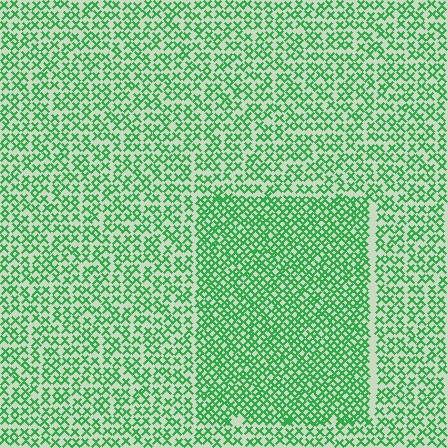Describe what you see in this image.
The image contains small green elements arranged at two different densities. A rectangle-shaped region is visible where the elements are more densely packed than the surrounding area.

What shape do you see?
I see a rectangle.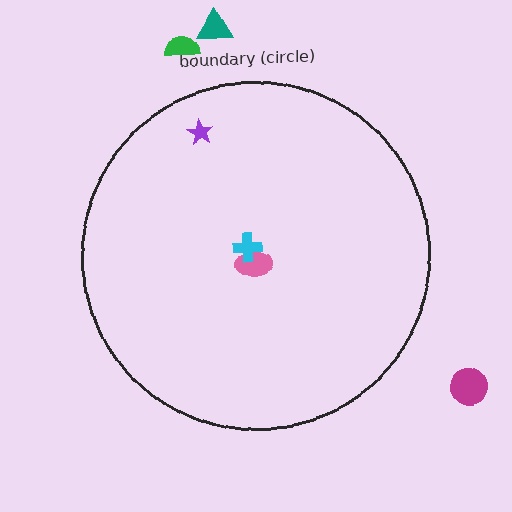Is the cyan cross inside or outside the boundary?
Inside.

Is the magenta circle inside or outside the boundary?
Outside.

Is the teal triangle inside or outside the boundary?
Outside.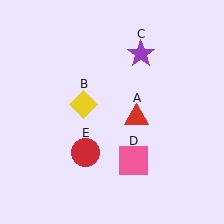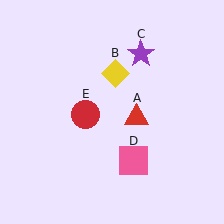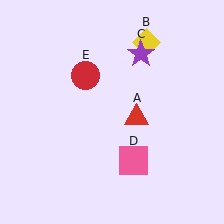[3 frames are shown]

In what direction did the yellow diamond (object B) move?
The yellow diamond (object B) moved up and to the right.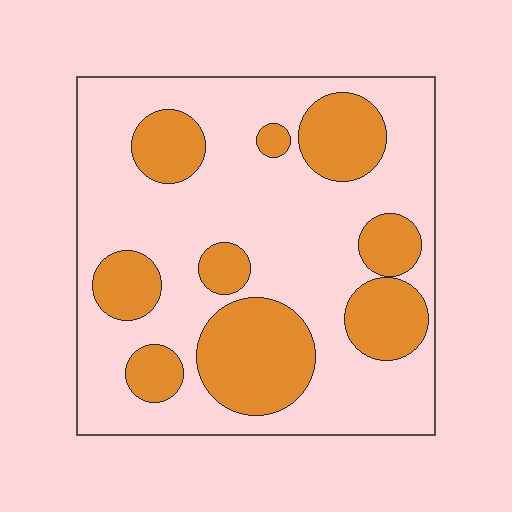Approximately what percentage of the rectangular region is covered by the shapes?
Approximately 30%.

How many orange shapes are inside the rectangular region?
9.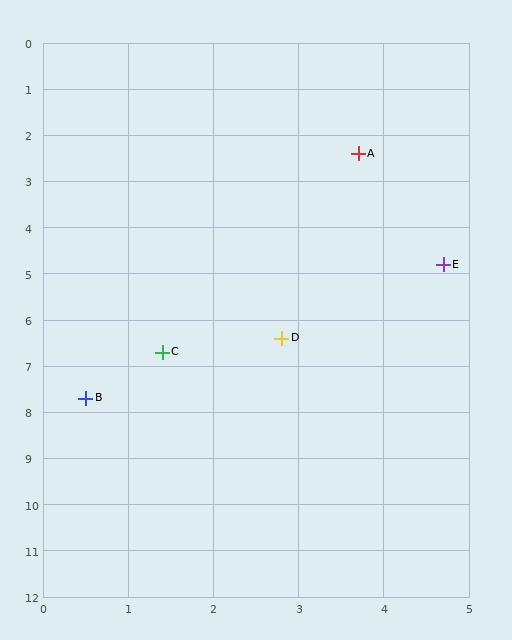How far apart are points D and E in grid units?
Points D and E are about 2.5 grid units apart.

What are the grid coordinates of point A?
Point A is at approximately (3.7, 2.4).